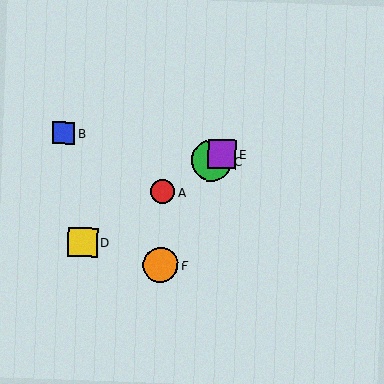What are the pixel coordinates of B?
Object B is at (63, 133).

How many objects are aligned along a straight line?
4 objects (A, C, D, E) are aligned along a straight line.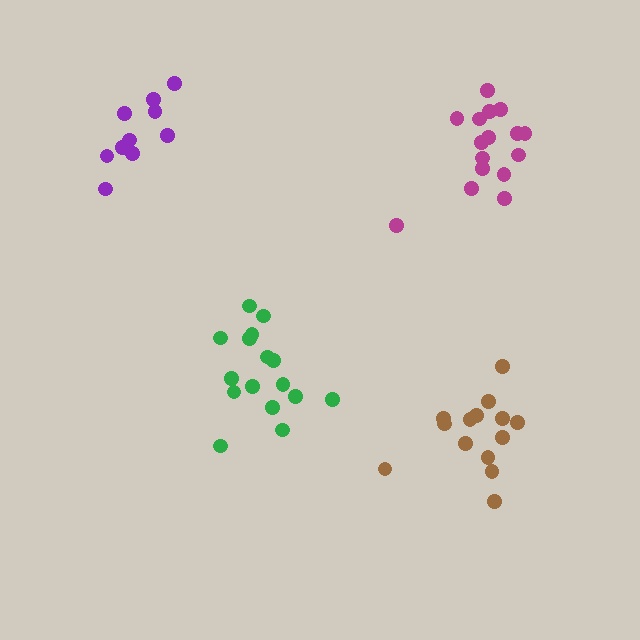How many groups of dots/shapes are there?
There are 4 groups.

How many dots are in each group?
Group 1: 16 dots, Group 2: 10 dots, Group 3: 16 dots, Group 4: 14 dots (56 total).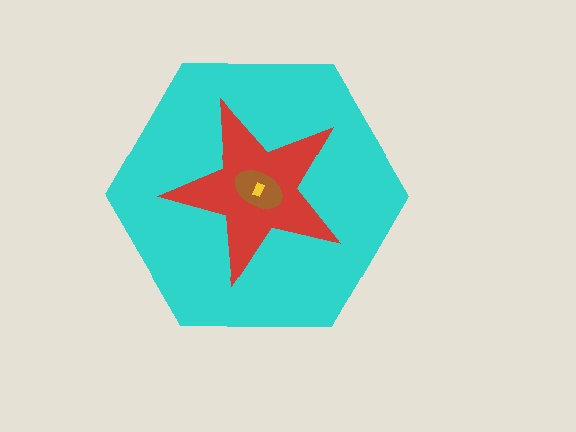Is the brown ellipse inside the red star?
Yes.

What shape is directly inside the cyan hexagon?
The red star.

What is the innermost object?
The yellow rectangle.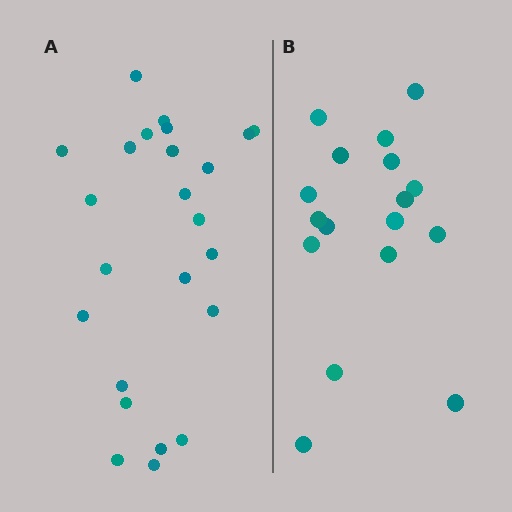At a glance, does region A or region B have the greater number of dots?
Region A (the left region) has more dots.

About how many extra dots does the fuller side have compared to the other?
Region A has roughly 8 or so more dots than region B.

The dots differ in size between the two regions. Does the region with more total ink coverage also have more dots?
No. Region B has more total ink coverage because its dots are larger, but region A actually contains more individual dots. Total area can be misleading — the number of items is what matters here.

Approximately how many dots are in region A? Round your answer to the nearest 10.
About 20 dots. (The exact count is 24, which rounds to 20.)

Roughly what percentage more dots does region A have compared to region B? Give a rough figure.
About 40% more.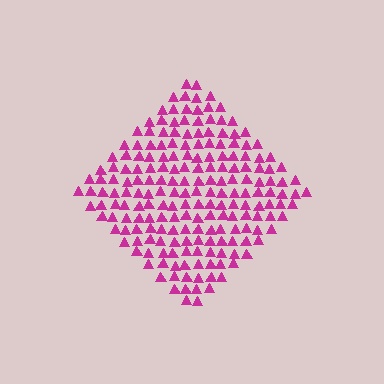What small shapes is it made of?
It is made of small triangles.